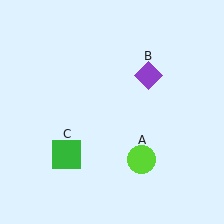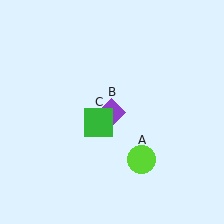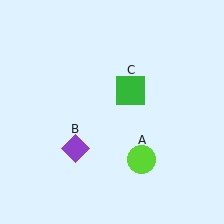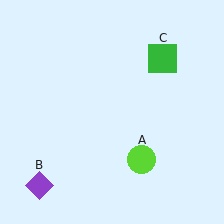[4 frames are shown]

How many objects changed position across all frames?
2 objects changed position: purple diamond (object B), green square (object C).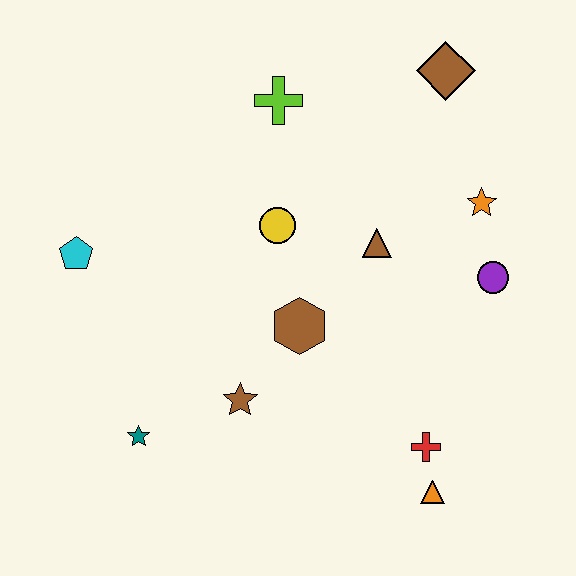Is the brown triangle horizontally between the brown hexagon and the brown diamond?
Yes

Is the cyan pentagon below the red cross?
No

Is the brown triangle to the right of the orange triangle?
No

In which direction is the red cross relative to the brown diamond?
The red cross is below the brown diamond.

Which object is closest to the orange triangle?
The red cross is closest to the orange triangle.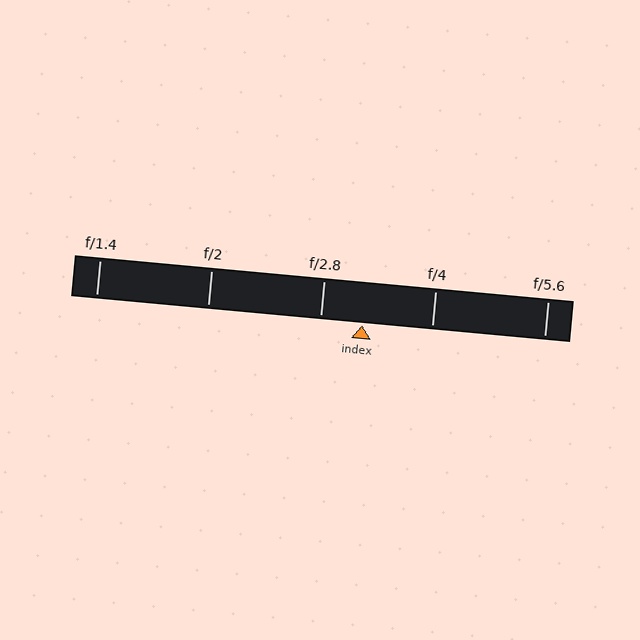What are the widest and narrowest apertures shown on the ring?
The widest aperture shown is f/1.4 and the narrowest is f/5.6.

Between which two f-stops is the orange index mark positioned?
The index mark is between f/2.8 and f/4.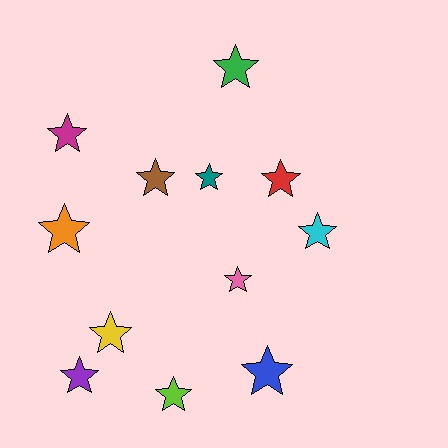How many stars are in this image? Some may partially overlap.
There are 12 stars.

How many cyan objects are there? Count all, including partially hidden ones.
There is 1 cyan object.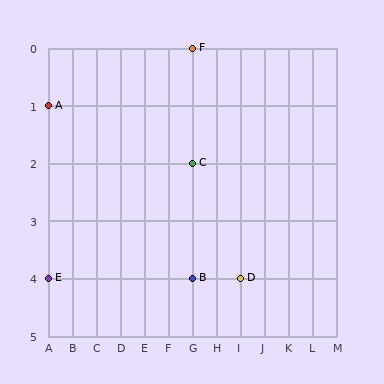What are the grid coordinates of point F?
Point F is at grid coordinates (G, 0).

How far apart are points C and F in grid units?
Points C and F are 2 rows apart.